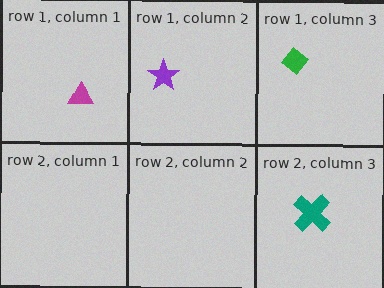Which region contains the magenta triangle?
The row 1, column 1 region.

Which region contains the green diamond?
The row 1, column 3 region.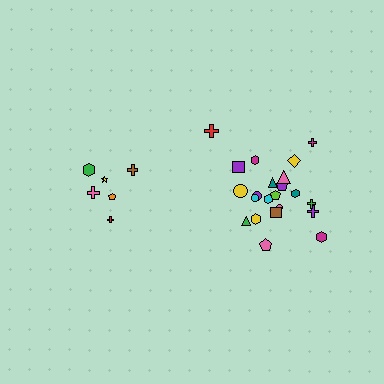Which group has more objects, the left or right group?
The right group.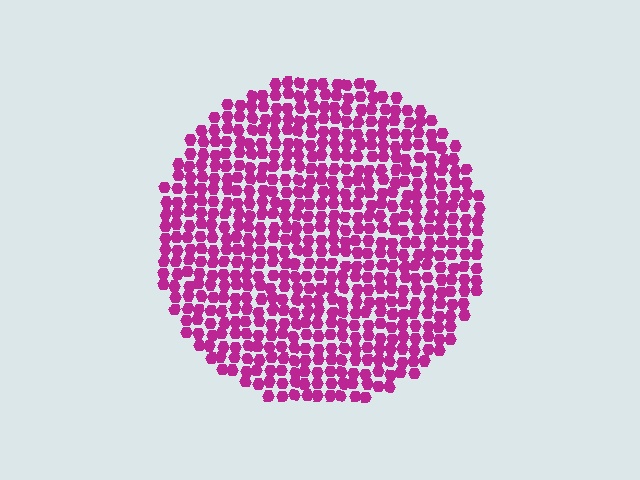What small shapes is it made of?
It is made of small hexagons.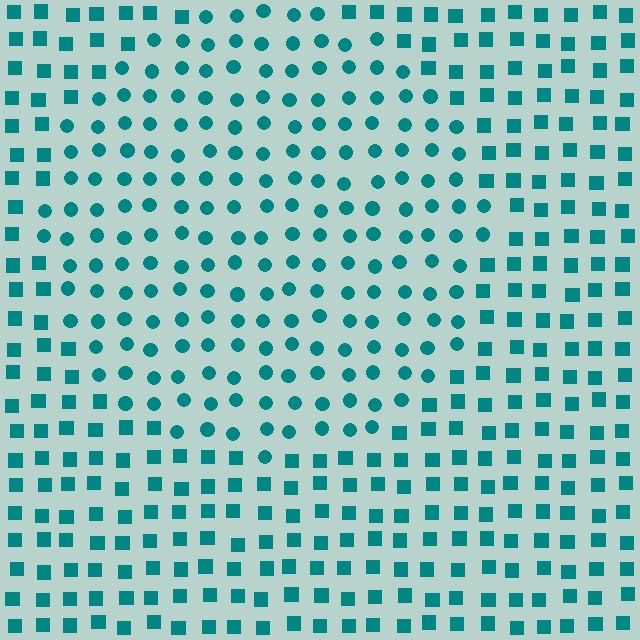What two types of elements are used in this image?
The image uses circles inside the circle region and squares outside it.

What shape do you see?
I see a circle.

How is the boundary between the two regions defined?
The boundary is defined by a change in element shape: circles inside vs. squares outside. All elements share the same color and spacing.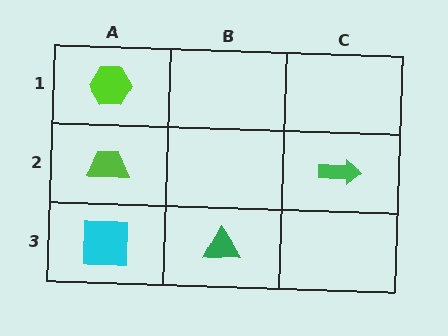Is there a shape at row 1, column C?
No, that cell is empty.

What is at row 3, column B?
A green triangle.